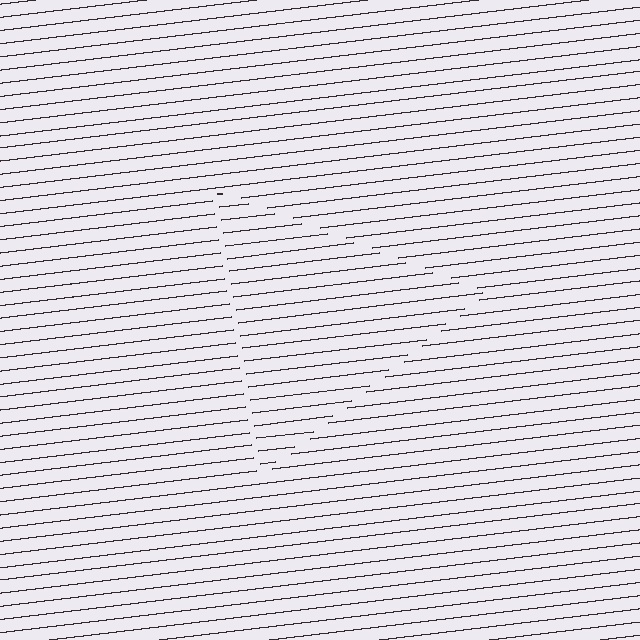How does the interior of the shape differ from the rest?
The interior of the shape contains the same grating, shifted by half a period — the contour is defined by the phase discontinuity where line-ends from the inner and outer gratings abut.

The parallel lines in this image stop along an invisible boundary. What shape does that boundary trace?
An illusory triangle. The interior of the shape contains the same grating, shifted by half a period — the contour is defined by the phase discontinuity where line-ends from the inner and outer gratings abut.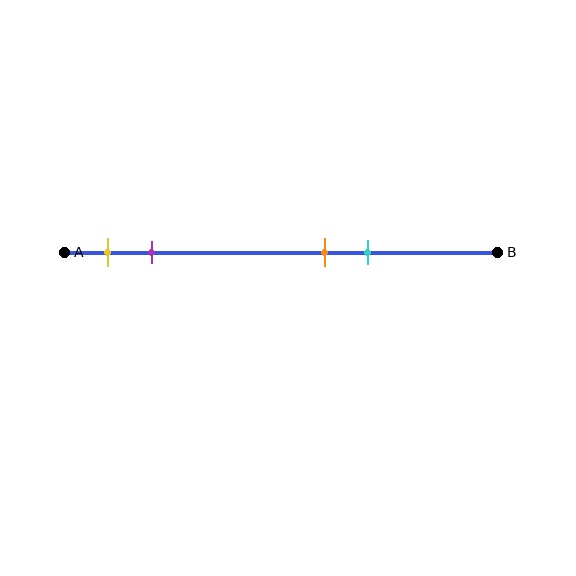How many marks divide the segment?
There are 4 marks dividing the segment.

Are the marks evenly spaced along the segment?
No, the marks are not evenly spaced.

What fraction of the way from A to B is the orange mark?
The orange mark is approximately 60% (0.6) of the way from A to B.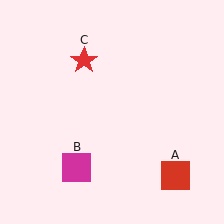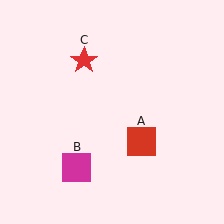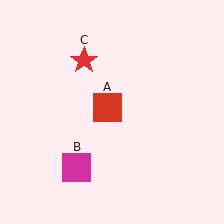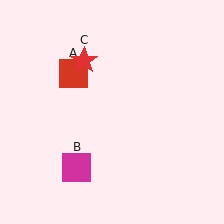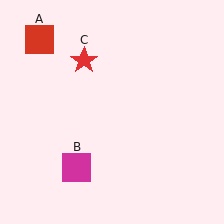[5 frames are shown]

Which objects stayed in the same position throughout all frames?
Magenta square (object B) and red star (object C) remained stationary.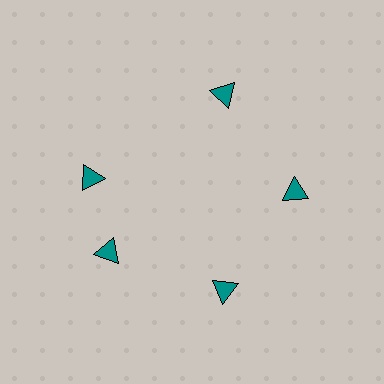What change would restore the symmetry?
The symmetry would be restored by rotating it back into even spacing with its neighbors so that all 5 triangles sit at equal angles and equal distance from the center.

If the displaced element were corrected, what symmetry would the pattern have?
It would have 5-fold rotational symmetry — the pattern would map onto itself every 72 degrees.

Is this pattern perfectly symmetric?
No. The 5 teal triangles are arranged in a ring, but one element near the 10 o'clock position is rotated out of alignment along the ring, breaking the 5-fold rotational symmetry.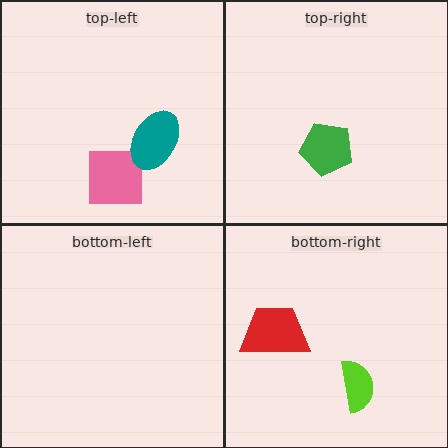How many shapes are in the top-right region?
1.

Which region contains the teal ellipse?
The top-left region.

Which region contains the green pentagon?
The top-right region.